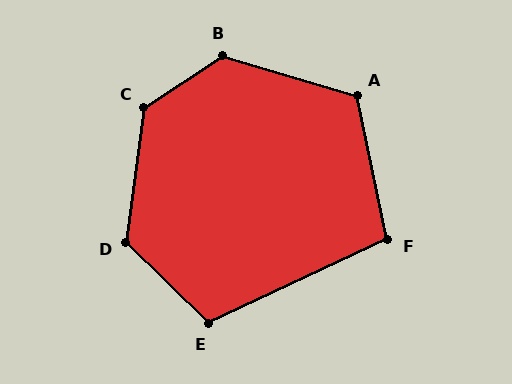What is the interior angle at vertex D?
Approximately 126 degrees (obtuse).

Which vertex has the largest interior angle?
C, at approximately 131 degrees.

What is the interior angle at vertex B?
Approximately 130 degrees (obtuse).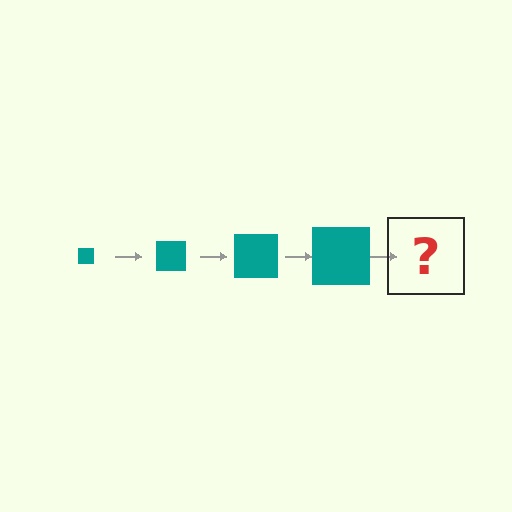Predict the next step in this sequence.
The next step is a teal square, larger than the previous one.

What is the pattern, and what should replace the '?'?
The pattern is that the square gets progressively larger each step. The '?' should be a teal square, larger than the previous one.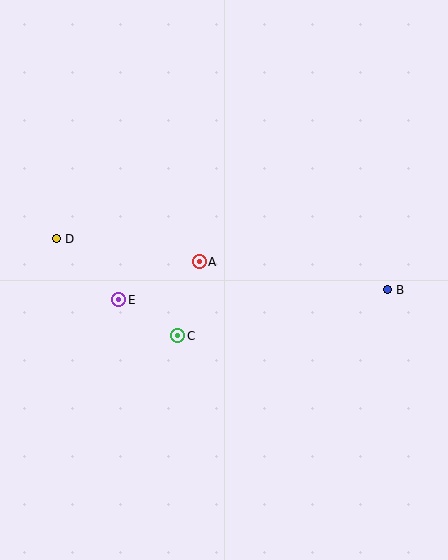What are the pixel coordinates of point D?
Point D is at (56, 239).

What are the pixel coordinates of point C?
Point C is at (178, 336).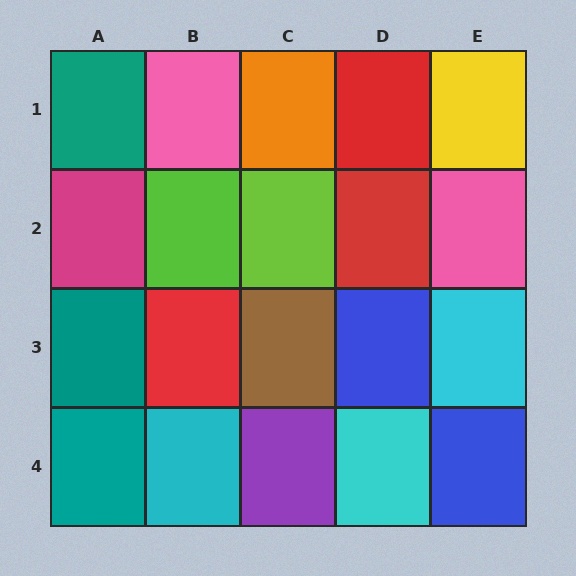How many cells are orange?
1 cell is orange.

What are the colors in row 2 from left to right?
Magenta, lime, lime, red, pink.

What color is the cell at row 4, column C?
Purple.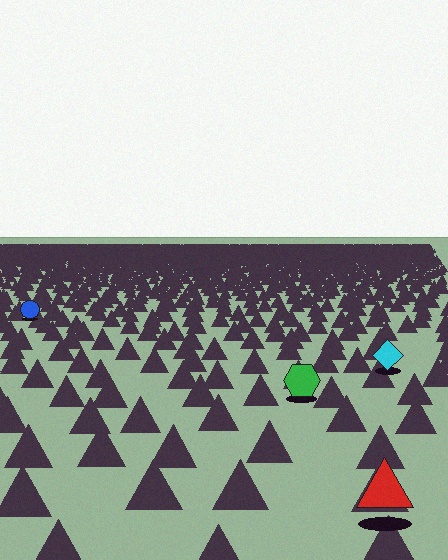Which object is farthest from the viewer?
The blue circle is farthest from the viewer. It appears smaller and the ground texture around it is denser.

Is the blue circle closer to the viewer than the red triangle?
No. The red triangle is closer — you can tell from the texture gradient: the ground texture is coarser near it.